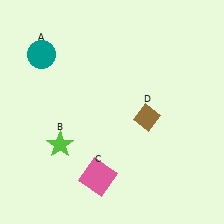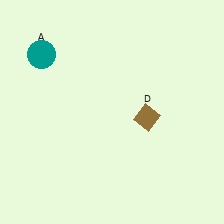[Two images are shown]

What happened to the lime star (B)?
The lime star (B) was removed in Image 2. It was in the bottom-left area of Image 1.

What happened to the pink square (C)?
The pink square (C) was removed in Image 2. It was in the bottom-left area of Image 1.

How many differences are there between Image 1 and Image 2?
There are 2 differences between the two images.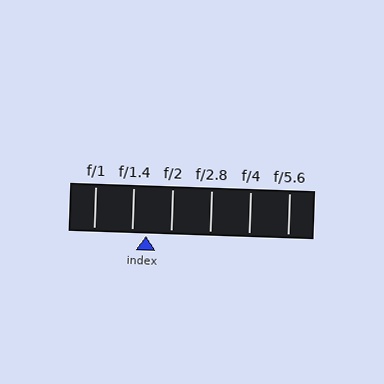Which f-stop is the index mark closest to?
The index mark is closest to f/1.4.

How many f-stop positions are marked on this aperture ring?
There are 6 f-stop positions marked.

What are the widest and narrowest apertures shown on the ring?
The widest aperture shown is f/1 and the narrowest is f/5.6.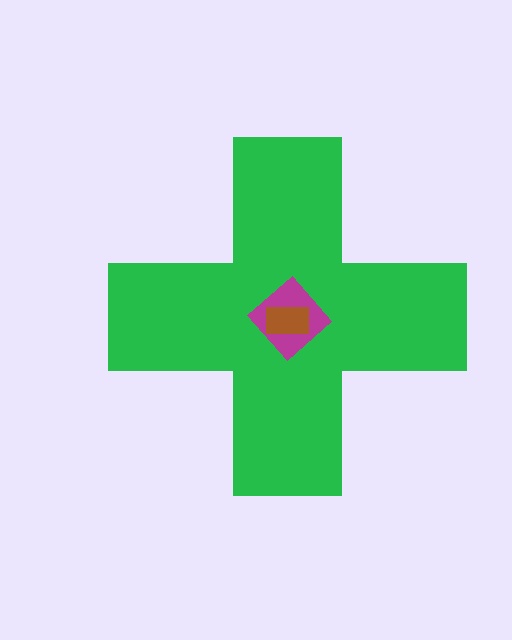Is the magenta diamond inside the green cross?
Yes.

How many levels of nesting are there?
3.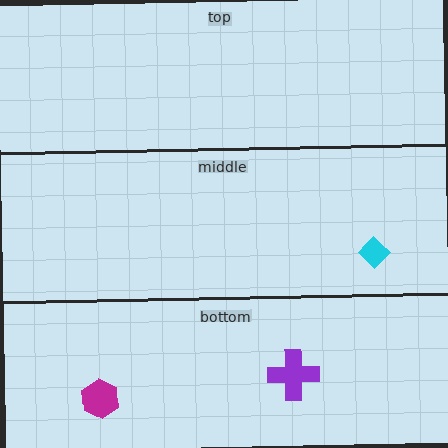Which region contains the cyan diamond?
The middle region.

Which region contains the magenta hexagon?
The bottom region.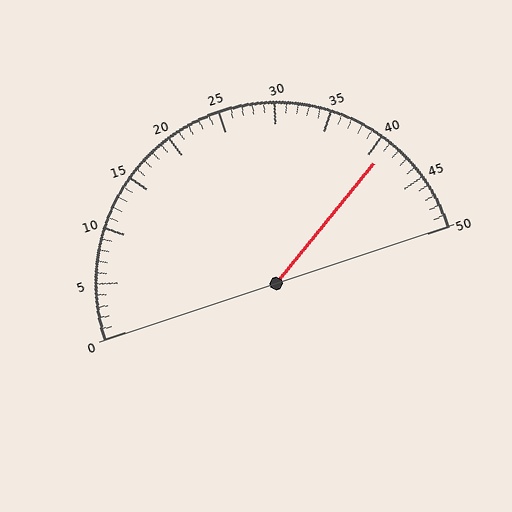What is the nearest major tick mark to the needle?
The nearest major tick mark is 40.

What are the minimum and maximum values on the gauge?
The gauge ranges from 0 to 50.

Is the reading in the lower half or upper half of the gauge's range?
The reading is in the upper half of the range (0 to 50).